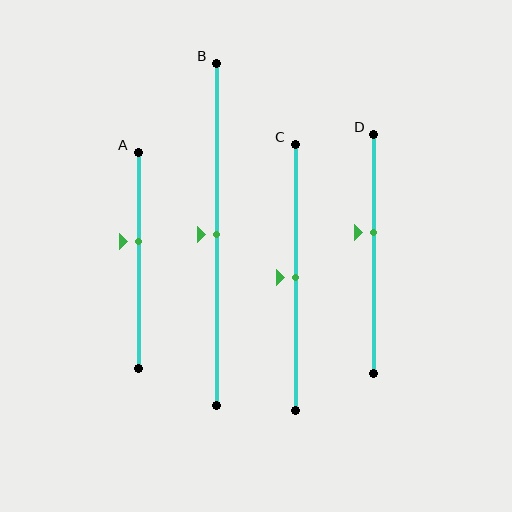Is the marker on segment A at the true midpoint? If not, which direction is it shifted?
No, the marker on segment A is shifted upward by about 9% of the segment length.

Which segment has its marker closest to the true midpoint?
Segment B has its marker closest to the true midpoint.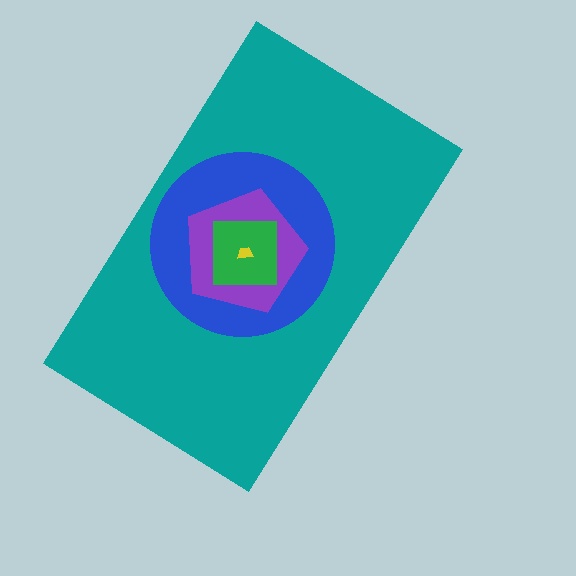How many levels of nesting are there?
5.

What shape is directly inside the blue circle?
The purple pentagon.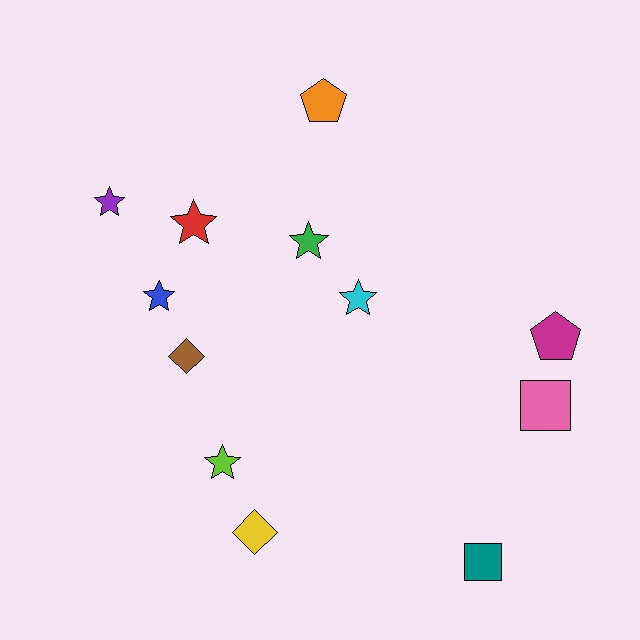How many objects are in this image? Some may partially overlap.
There are 12 objects.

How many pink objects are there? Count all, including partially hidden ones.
There is 1 pink object.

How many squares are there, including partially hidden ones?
There are 2 squares.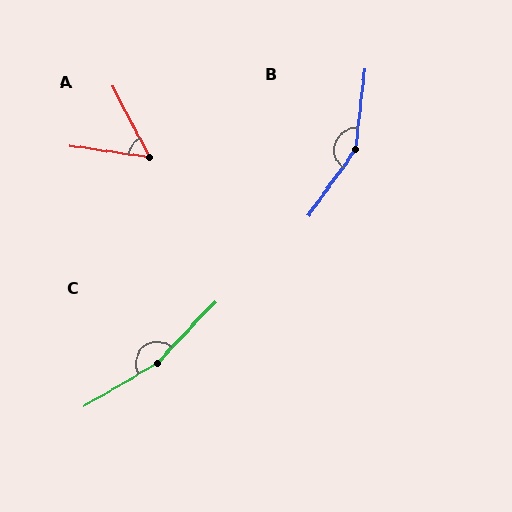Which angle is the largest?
C, at approximately 164 degrees.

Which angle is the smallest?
A, at approximately 54 degrees.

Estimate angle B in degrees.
Approximately 151 degrees.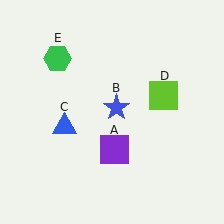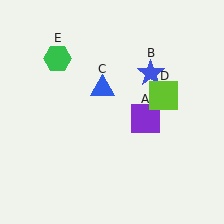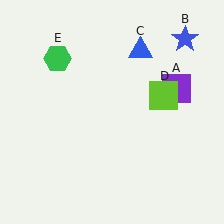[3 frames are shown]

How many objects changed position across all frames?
3 objects changed position: purple square (object A), blue star (object B), blue triangle (object C).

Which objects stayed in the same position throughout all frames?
Lime square (object D) and green hexagon (object E) remained stationary.